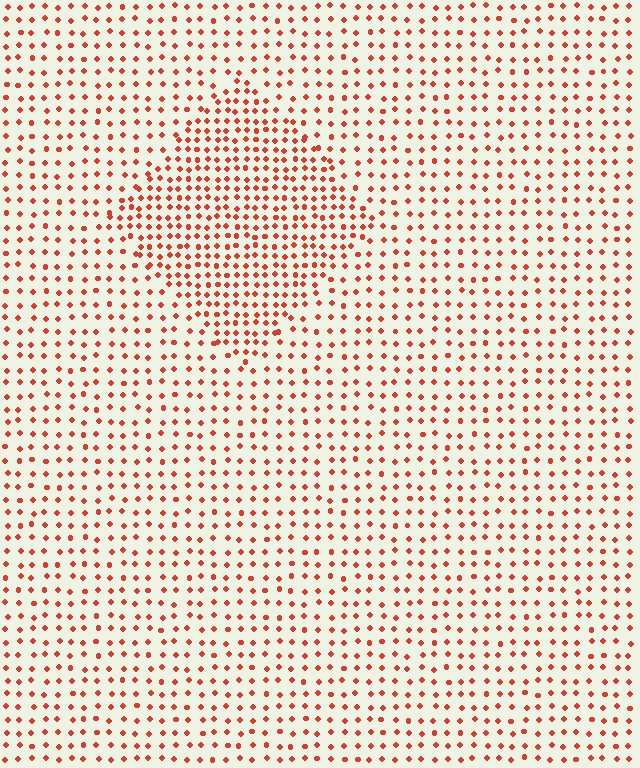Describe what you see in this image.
The image contains small red elements arranged at two different densities. A diamond-shaped region is visible where the elements are more densely packed than the surrounding area.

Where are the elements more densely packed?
The elements are more densely packed inside the diamond boundary.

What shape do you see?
I see a diamond.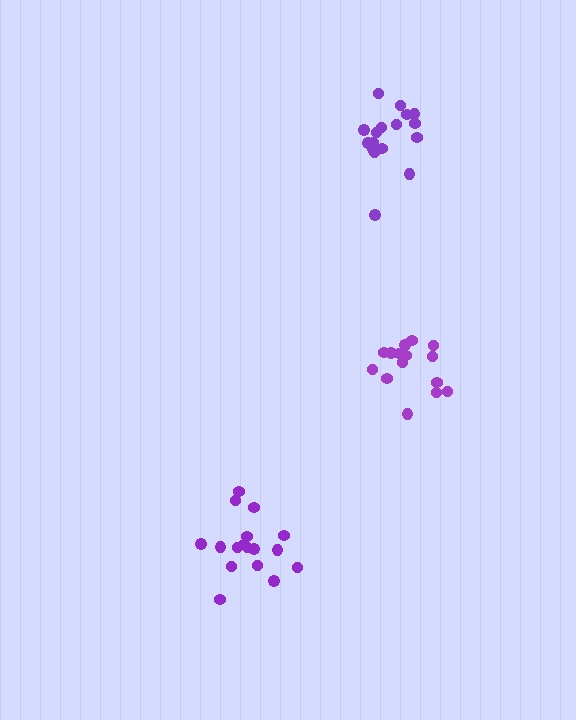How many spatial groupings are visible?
There are 3 spatial groupings.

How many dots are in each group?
Group 1: 17 dots, Group 2: 17 dots, Group 3: 16 dots (50 total).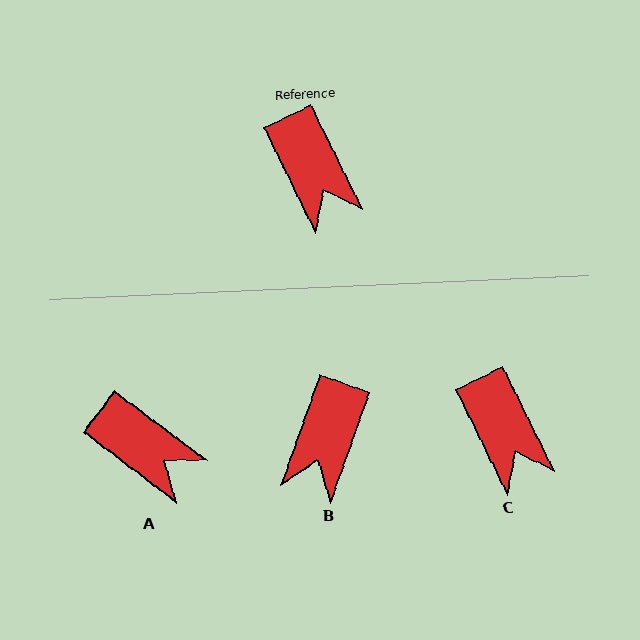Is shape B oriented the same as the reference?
No, it is off by about 46 degrees.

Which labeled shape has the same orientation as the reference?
C.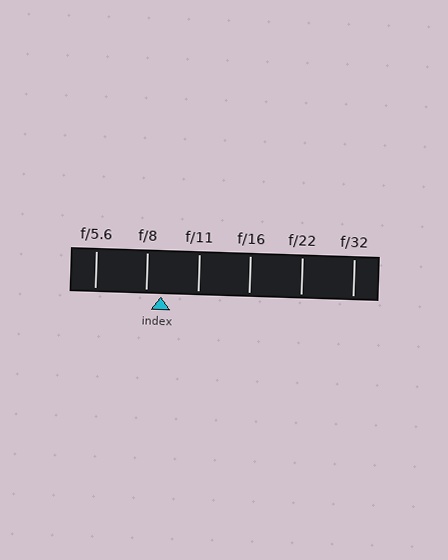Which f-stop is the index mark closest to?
The index mark is closest to f/8.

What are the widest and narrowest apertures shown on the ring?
The widest aperture shown is f/5.6 and the narrowest is f/32.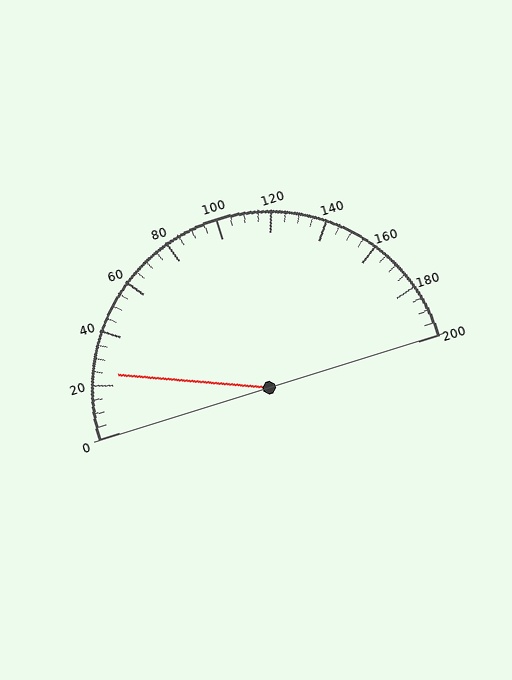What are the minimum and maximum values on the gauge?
The gauge ranges from 0 to 200.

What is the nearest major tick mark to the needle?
The nearest major tick mark is 20.